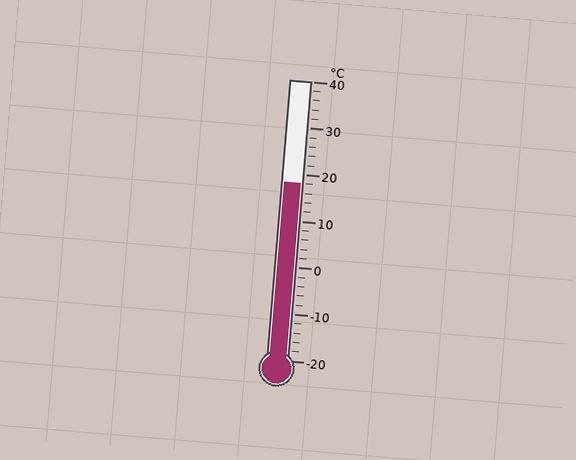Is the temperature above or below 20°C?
The temperature is below 20°C.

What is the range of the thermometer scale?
The thermometer scale ranges from -20°C to 40°C.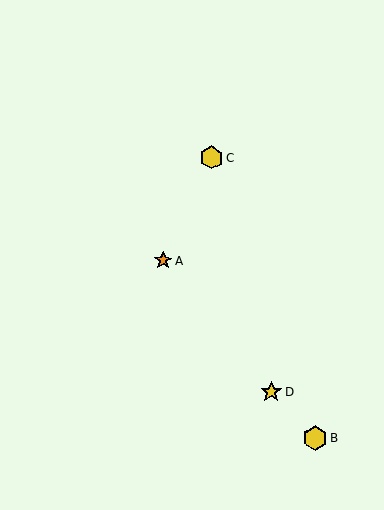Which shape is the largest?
The yellow hexagon (labeled B) is the largest.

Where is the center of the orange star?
The center of the orange star is at (163, 261).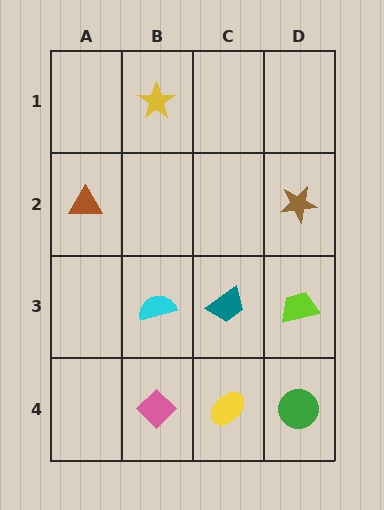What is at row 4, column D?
A green circle.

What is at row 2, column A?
A brown triangle.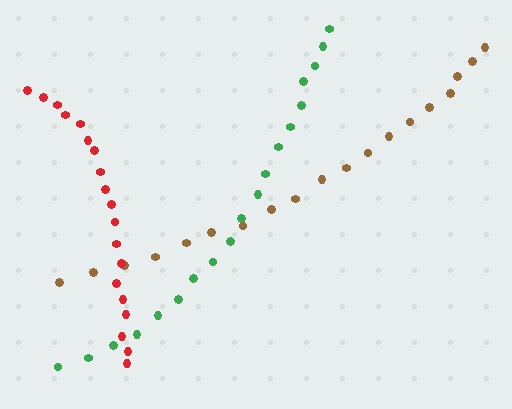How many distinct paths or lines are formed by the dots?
There are 3 distinct paths.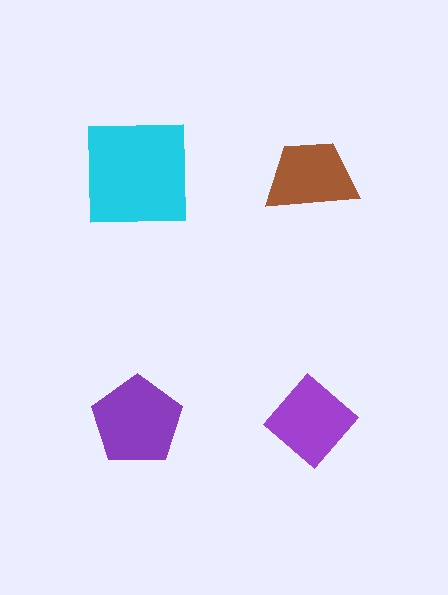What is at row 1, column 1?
A cyan square.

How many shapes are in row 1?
2 shapes.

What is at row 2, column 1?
A purple pentagon.